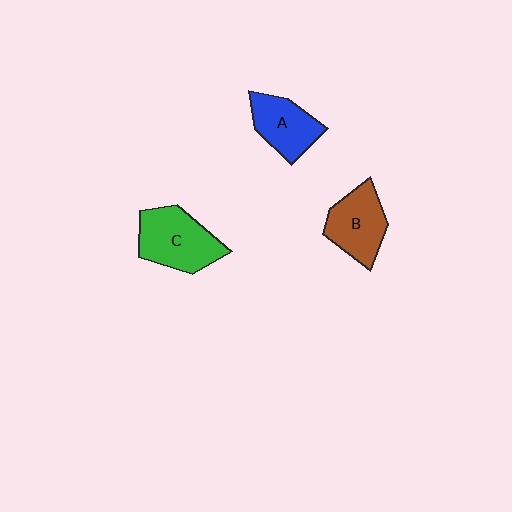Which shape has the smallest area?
Shape A (blue).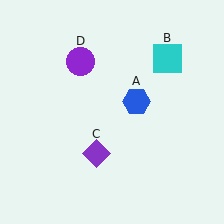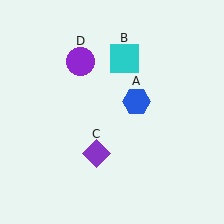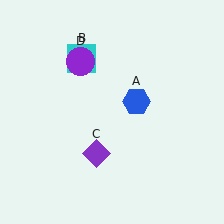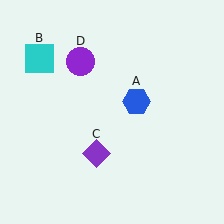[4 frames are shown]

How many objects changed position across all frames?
1 object changed position: cyan square (object B).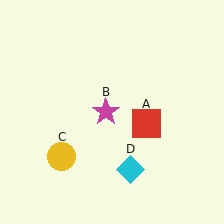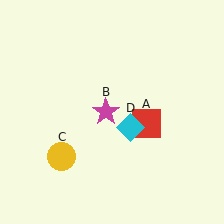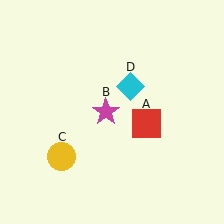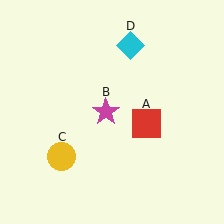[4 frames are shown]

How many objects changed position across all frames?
1 object changed position: cyan diamond (object D).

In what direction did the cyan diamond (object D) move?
The cyan diamond (object D) moved up.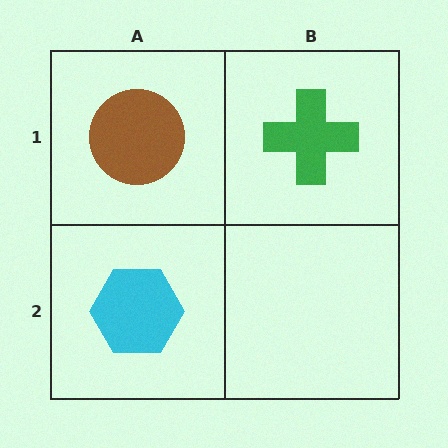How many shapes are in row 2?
1 shape.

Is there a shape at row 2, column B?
No, that cell is empty.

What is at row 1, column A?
A brown circle.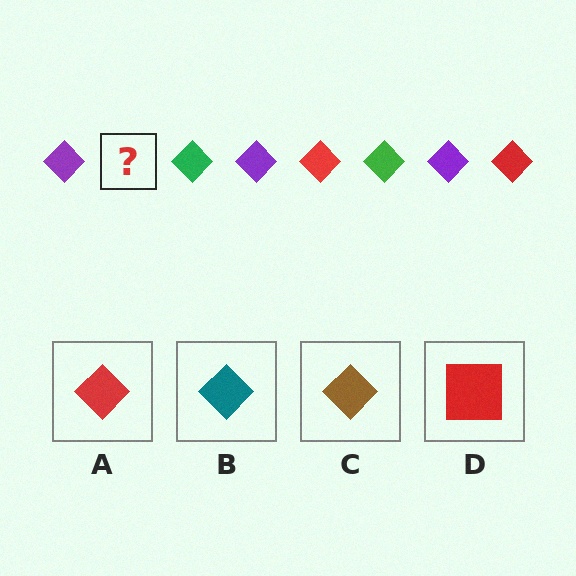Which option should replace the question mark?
Option A.